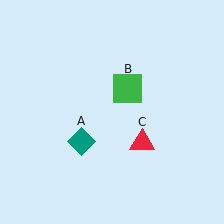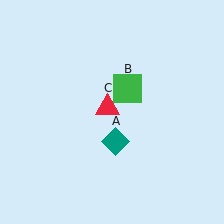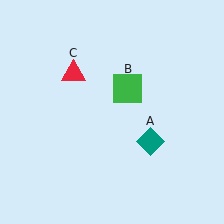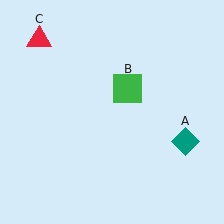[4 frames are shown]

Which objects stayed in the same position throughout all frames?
Green square (object B) remained stationary.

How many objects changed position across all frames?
2 objects changed position: teal diamond (object A), red triangle (object C).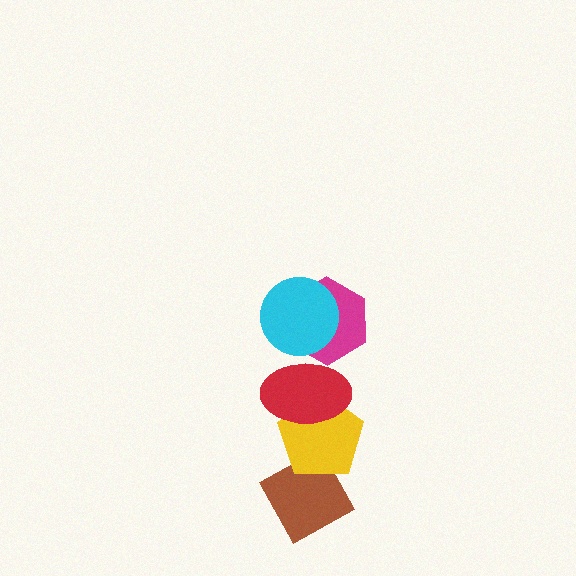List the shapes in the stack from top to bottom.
From top to bottom: the cyan circle, the magenta hexagon, the red ellipse, the yellow pentagon, the brown diamond.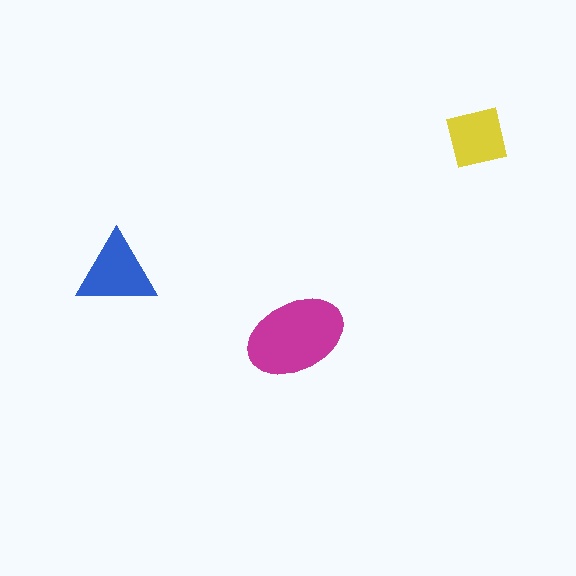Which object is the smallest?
The yellow square.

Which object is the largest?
The magenta ellipse.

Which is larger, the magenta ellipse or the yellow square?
The magenta ellipse.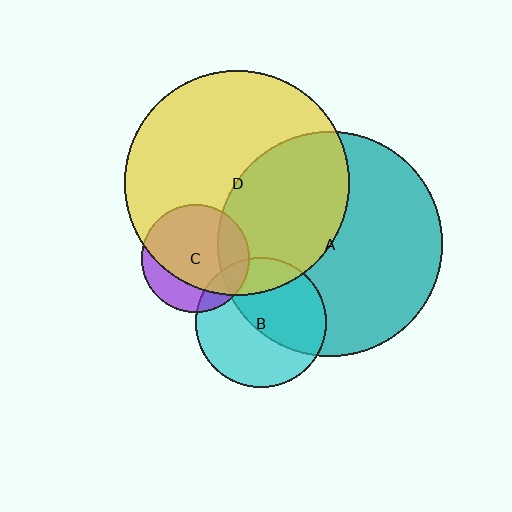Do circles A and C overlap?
Yes.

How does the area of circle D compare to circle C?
Approximately 4.3 times.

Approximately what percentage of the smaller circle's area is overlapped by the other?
Approximately 20%.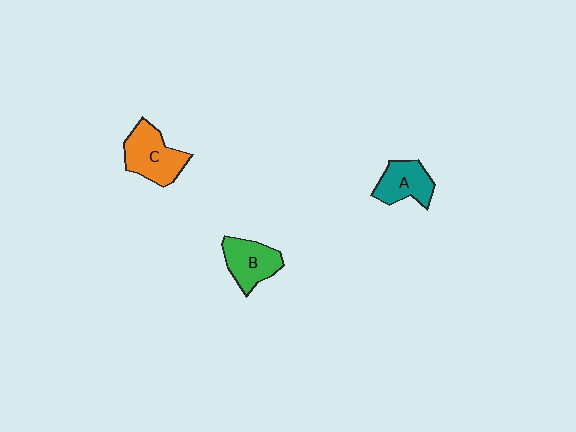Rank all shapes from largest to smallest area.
From largest to smallest: C (orange), B (green), A (teal).